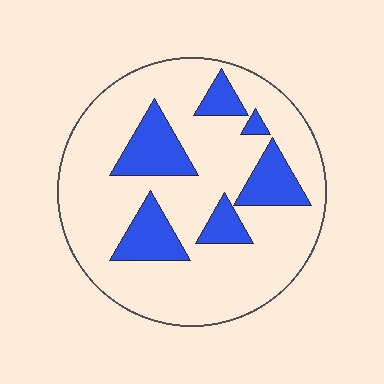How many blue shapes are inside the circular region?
6.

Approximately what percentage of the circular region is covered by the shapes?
Approximately 20%.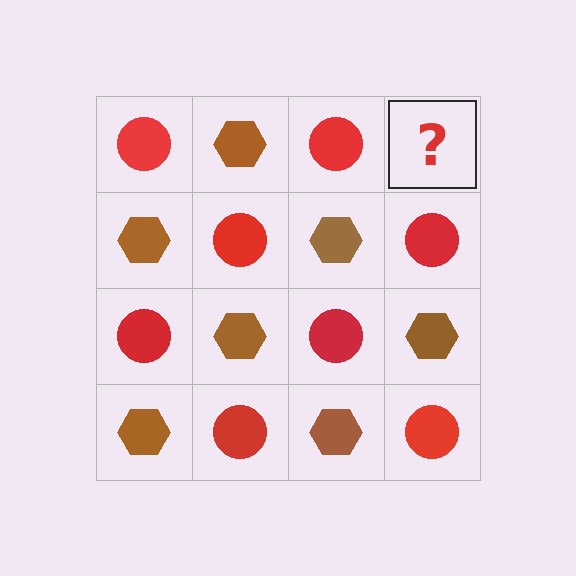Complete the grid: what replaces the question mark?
The question mark should be replaced with a brown hexagon.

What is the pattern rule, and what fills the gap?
The rule is that it alternates red circle and brown hexagon in a checkerboard pattern. The gap should be filled with a brown hexagon.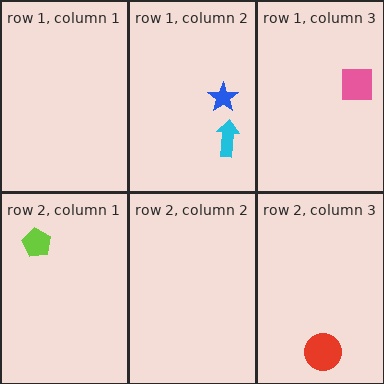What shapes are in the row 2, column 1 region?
The lime pentagon.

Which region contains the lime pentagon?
The row 2, column 1 region.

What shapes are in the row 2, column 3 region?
The red circle.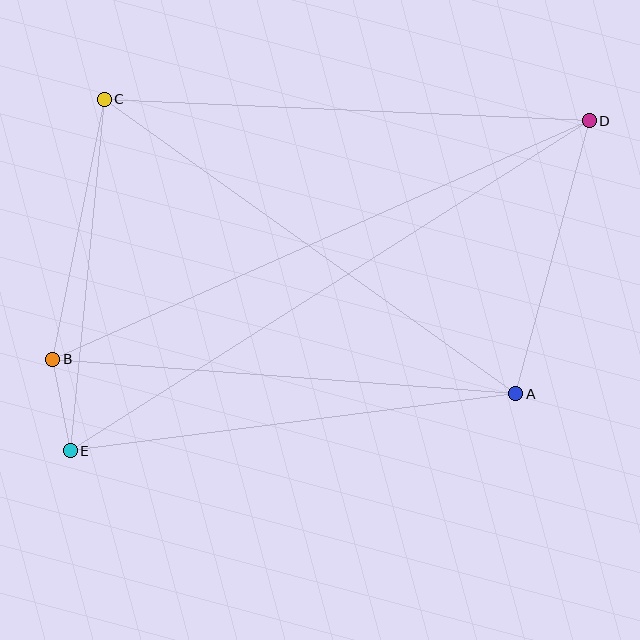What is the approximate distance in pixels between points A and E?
The distance between A and E is approximately 449 pixels.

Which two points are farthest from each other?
Points D and E are farthest from each other.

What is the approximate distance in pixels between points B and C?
The distance between B and C is approximately 265 pixels.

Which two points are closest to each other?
Points B and E are closest to each other.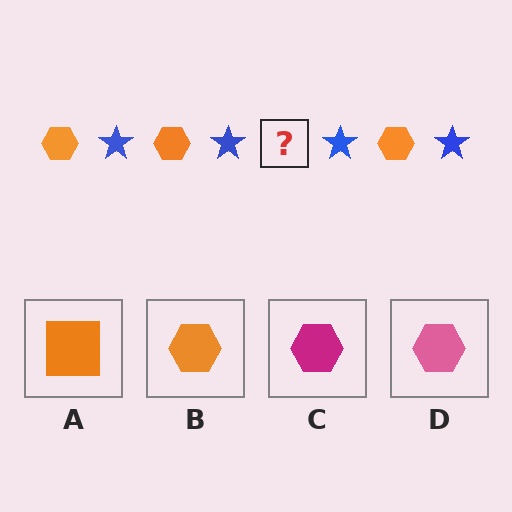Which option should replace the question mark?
Option B.